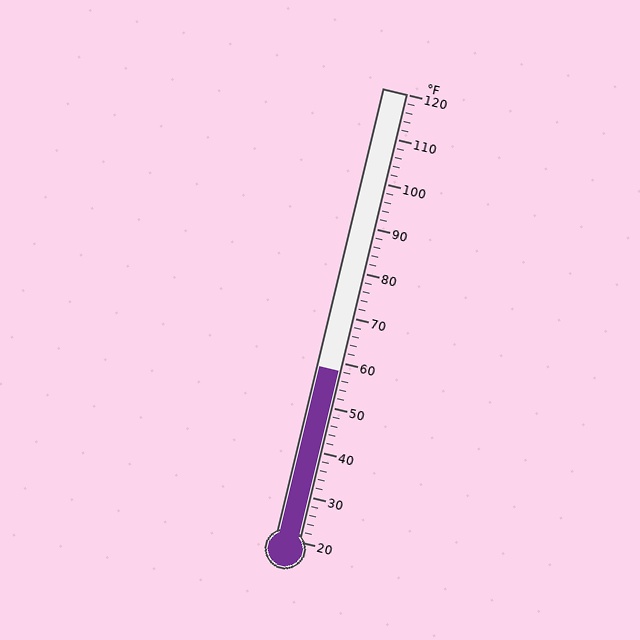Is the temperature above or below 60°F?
The temperature is below 60°F.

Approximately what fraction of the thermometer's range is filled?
The thermometer is filled to approximately 40% of its range.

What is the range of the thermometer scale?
The thermometer scale ranges from 20°F to 120°F.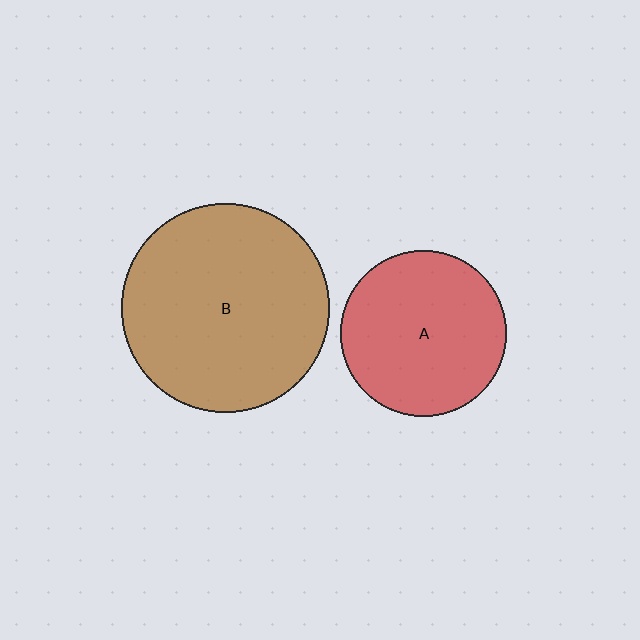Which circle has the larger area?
Circle B (brown).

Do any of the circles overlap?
No, none of the circles overlap.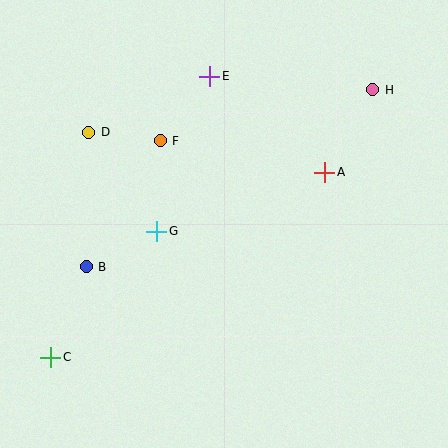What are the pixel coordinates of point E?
Point E is at (210, 76).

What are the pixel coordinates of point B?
Point B is at (86, 267).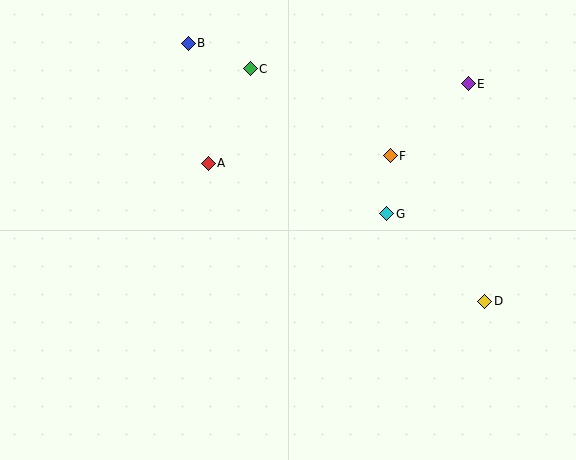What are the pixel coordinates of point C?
Point C is at (250, 69).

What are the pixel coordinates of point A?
Point A is at (208, 163).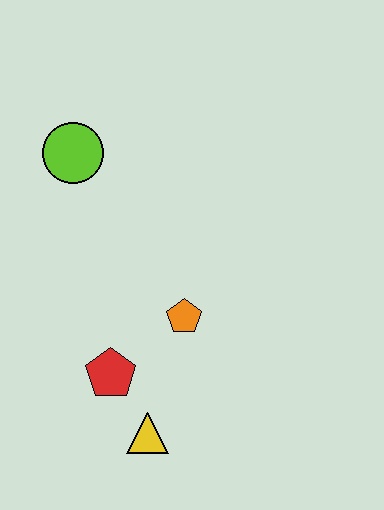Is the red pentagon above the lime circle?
No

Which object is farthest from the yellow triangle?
The lime circle is farthest from the yellow triangle.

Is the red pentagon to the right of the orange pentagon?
No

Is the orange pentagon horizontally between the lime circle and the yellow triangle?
No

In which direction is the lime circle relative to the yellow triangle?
The lime circle is above the yellow triangle.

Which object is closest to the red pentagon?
The yellow triangle is closest to the red pentagon.